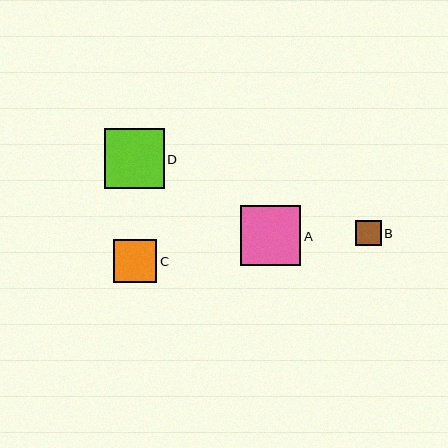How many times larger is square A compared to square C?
Square A is approximately 1.4 times the size of square C.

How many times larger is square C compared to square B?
Square C is approximately 1.7 times the size of square B.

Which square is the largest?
Square D is the largest with a size of approximately 60 pixels.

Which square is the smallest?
Square B is the smallest with a size of approximately 26 pixels.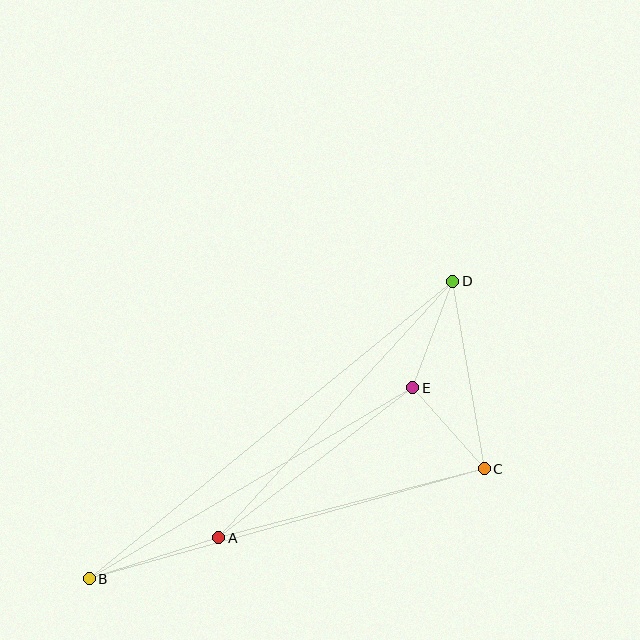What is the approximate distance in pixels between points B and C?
The distance between B and C is approximately 410 pixels.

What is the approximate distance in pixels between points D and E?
The distance between D and E is approximately 114 pixels.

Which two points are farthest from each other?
Points B and D are farthest from each other.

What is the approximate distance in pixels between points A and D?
The distance between A and D is approximately 347 pixels.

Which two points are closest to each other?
Points C and E are closest to each other.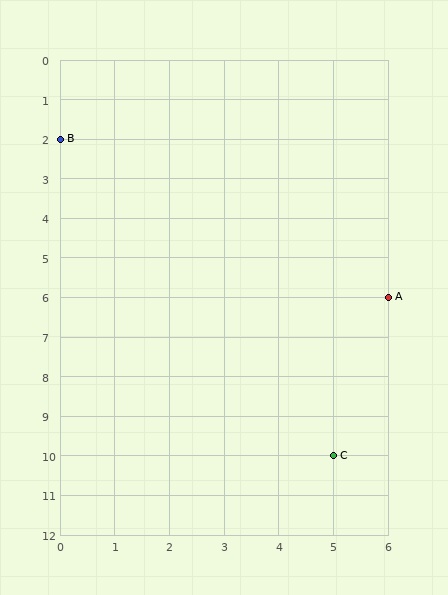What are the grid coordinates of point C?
Point C is at grid coordinates (5, 10).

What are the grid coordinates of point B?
Point B is at grid coordinates (0, 2).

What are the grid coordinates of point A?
Point A is at grid coordinates (6, 6).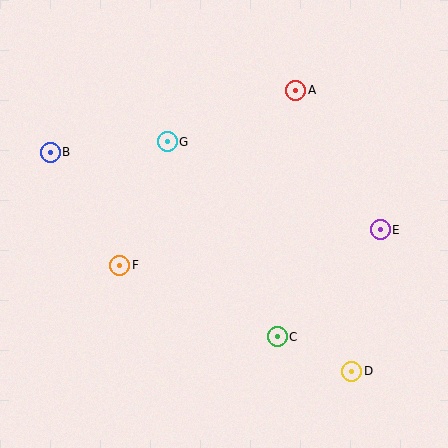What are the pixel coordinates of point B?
Point B is at (50, 152).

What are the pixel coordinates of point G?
Point G is at (167, 142).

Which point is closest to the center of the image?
Point G at (167, 142) is closest to the center.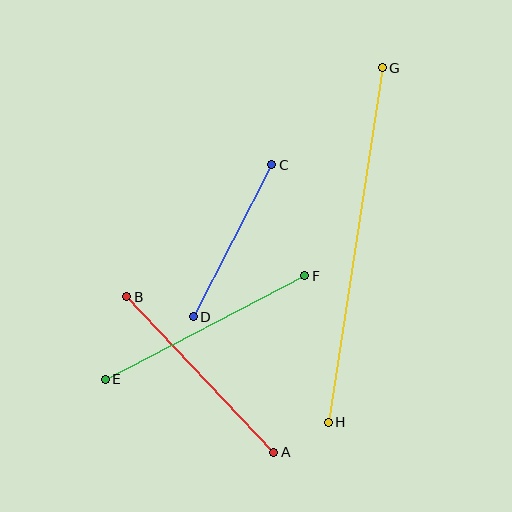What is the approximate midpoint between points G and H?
The midpoint is at approximately (355, 245) pixels.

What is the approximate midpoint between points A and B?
The midpoint is at approximately (200, 374) pixels.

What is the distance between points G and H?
The distance is approximately 359 pixels.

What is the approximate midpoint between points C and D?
The midpoint is at approximately (232, 241) pixels.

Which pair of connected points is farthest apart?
Points G and H are farthest apart.